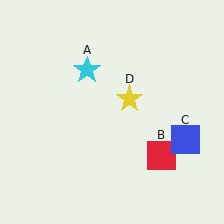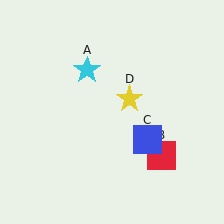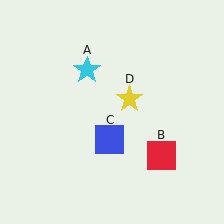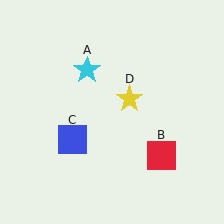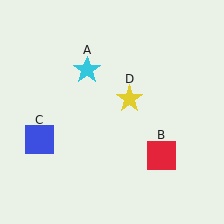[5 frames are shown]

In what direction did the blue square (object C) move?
The blue square (object C) moved left.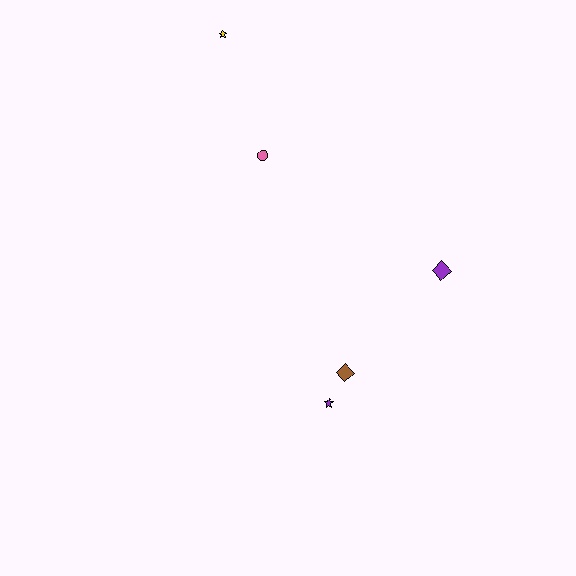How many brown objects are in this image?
There is 1 brown object.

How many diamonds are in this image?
There are 2 diamonds.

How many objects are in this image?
There are 5 objects.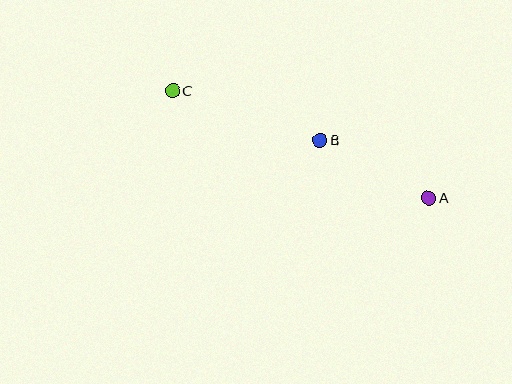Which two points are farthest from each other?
Points A and C are farthest from each other.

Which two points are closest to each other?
Points A and B are closest to each other.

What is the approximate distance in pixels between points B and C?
The distance between B and C is approximately 156 pixels.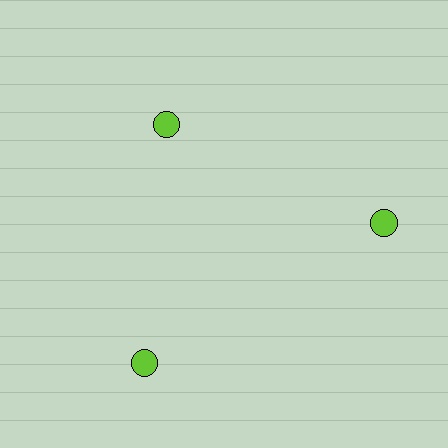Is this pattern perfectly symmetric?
No. The 3 lime circles are arranged in a ring, but one element near the 11 o'clock position is pulled inward toward the center, breaking the 3-fold rotational symmetry.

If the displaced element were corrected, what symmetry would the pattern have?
It would have 3-fold rotational symmetry — the pattern would map onto itself every 120 degrees.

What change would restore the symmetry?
The symmetry would be restored by moving it outward, back onto the ring so that all 3 circles sit at equal angles and equal distance from the center.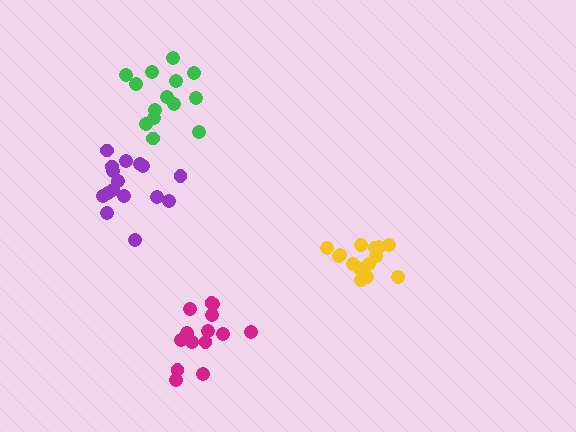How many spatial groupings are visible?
There are 4 spatial groupings.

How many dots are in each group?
Group 1: 14 dots, Group 2: 16 dots, Group 3: 14 dots, Group 4: 15 dots (59 total).